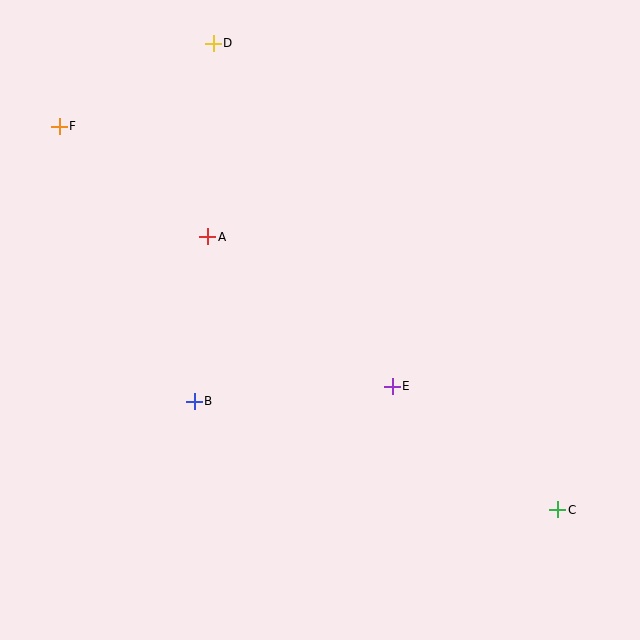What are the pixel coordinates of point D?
Point D is at (213, 43).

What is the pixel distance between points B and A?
The distance between B and A is 165 pixels.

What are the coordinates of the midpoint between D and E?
The midpoint between D and E is at (303, 215).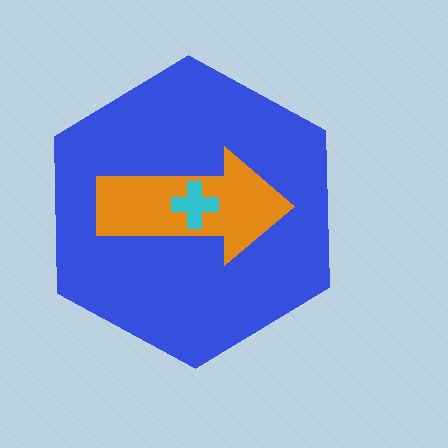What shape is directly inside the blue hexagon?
The orange arrow.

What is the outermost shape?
The blue hexagon.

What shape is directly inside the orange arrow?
The cyan cross.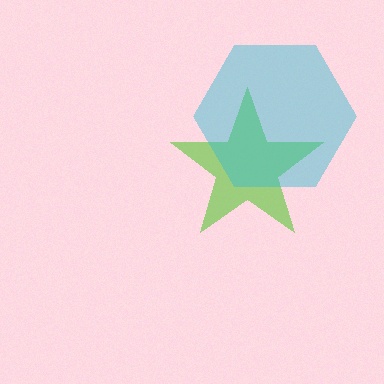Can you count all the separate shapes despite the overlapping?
Yes, there are 2 separate shapes.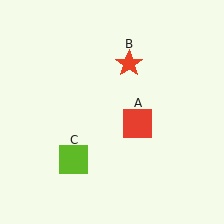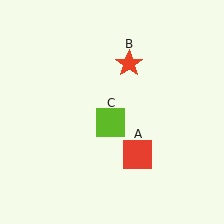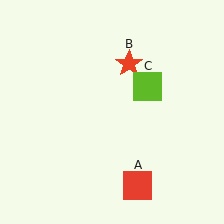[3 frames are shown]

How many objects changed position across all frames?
2 objects changed position: red square (object A), lime square (object C).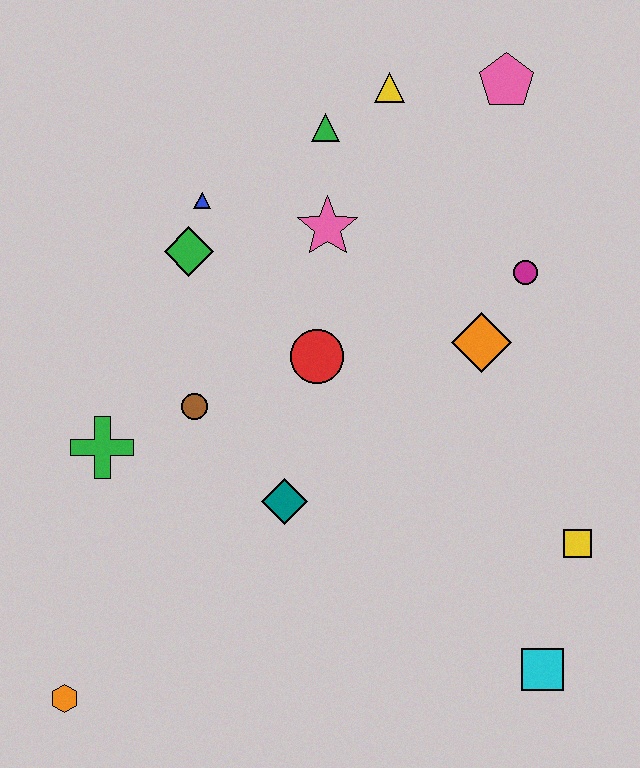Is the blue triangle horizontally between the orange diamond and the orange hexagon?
Yes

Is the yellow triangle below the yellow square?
No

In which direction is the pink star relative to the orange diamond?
The pink star is to the left of the orange diamond.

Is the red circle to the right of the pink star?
No